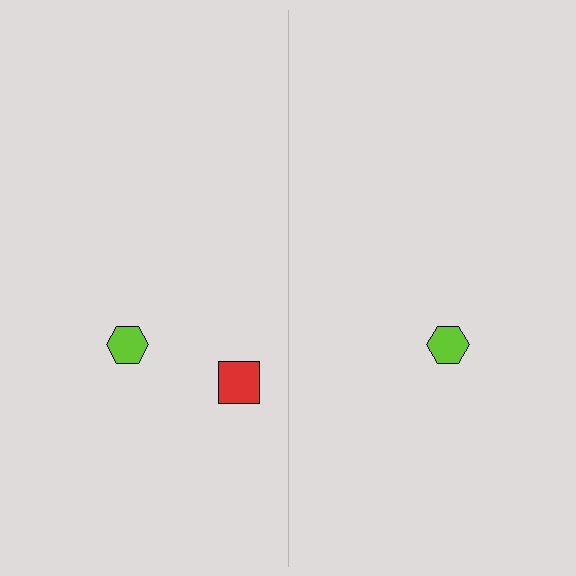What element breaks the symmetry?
A red square is missing from the right side.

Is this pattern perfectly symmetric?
No, the pattern is not perfectly symmetric. A red square is missing from the right side.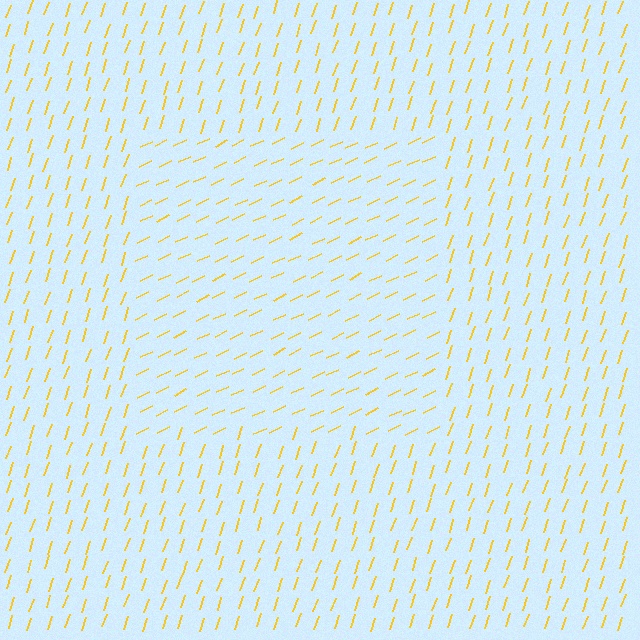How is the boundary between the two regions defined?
The boundary is defined purely by a change in line orientation (approximately 45 degrees difference). All lines are the same color and thickness.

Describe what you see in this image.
The image is filled with small yellow line segments. A rectangle region in the image has lines oriented differently from the surrounding lines, creating a visible texture boundary.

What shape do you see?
I see a rectangle.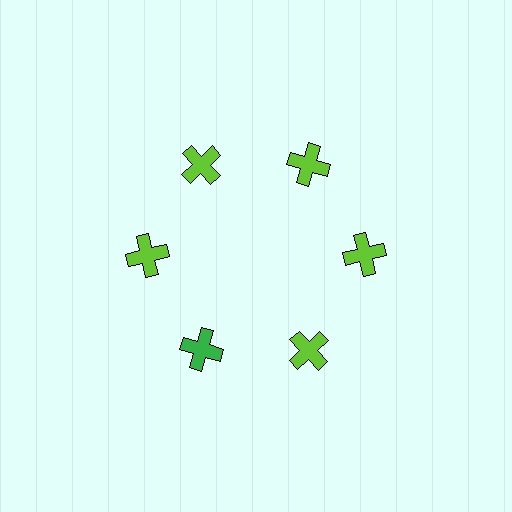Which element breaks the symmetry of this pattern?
The green cross at roughly the 7 o'clock position breaks the symmetry. All other shapes are lime crosses.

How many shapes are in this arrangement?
There are 6 shapes arranged in a ring pattern.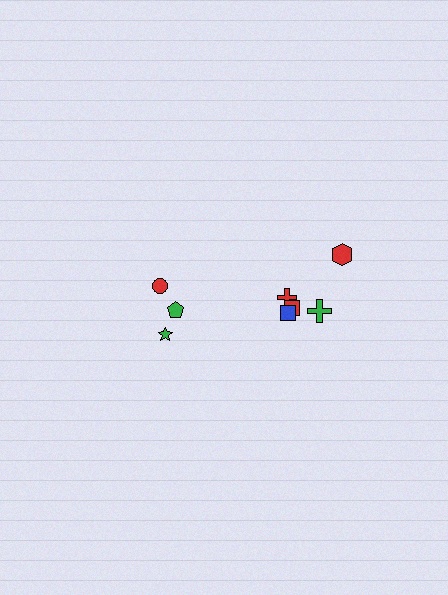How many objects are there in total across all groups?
There are 8 objects.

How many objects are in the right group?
There are 5 objects.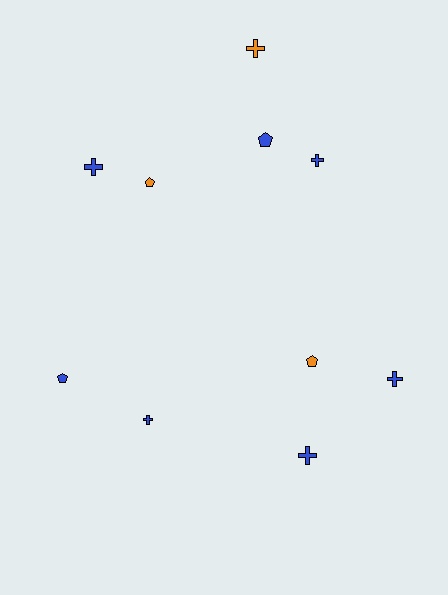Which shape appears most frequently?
Cross, with 6 objects.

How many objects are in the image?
There are 10 objects.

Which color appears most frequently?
Blue, with 7 objects.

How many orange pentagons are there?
There are 2 orange pentagons.